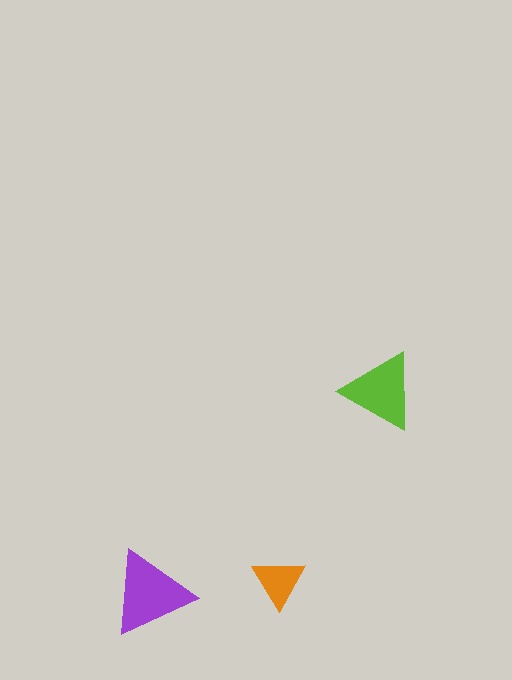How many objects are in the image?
There are 3 objects in the image.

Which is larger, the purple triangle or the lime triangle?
The purple one.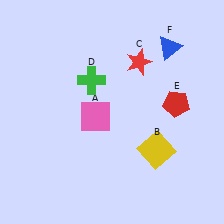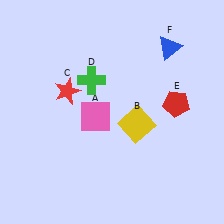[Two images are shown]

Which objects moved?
The objects that moved are: the yellow square (B), the red star (C).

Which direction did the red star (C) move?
The red star (C) moved left.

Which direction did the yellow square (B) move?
The yellow square (B) moved up.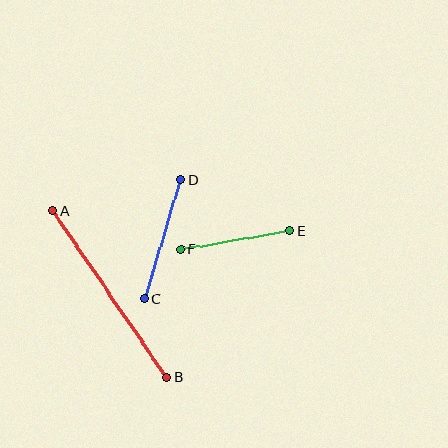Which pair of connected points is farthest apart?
Points A and B are farthest apart.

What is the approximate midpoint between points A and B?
The midpoint is at approximately (110, 294) pixels.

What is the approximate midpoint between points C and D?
The midpoint is at approximately (163, 239) pixels.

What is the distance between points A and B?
The distance is approximately 201 pixels.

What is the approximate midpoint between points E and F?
The midpoint is at approximately (235, 240) pixels.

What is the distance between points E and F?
The distance is approximately 110 pixels.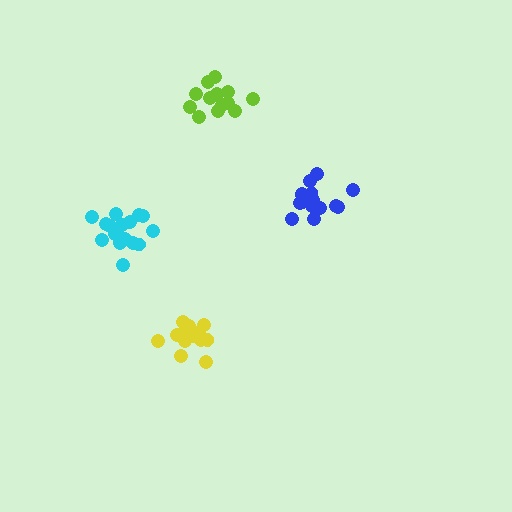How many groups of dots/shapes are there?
There are 4 groups.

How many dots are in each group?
Group 1: 18 dots, Group 2: 14 dots, Group 3: 13 dots, Group 4: 18 dots (63 total).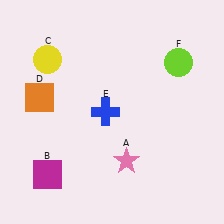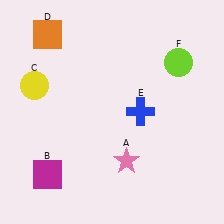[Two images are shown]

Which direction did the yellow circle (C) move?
The yellow circle (C) moved down.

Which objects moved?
The objects that moved are: the yellow circle (C), the orange square (D), the blue cross (E).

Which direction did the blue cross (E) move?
The blue cross (E) moved right.